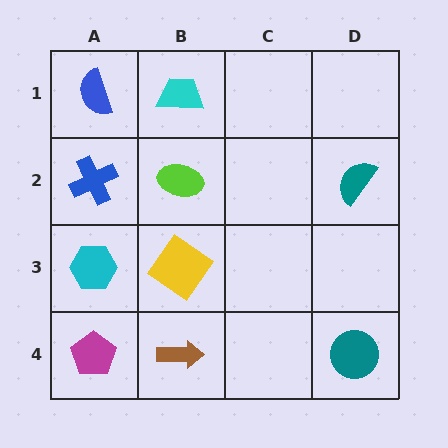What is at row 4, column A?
A magenta pentagon.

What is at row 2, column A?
A blue cross.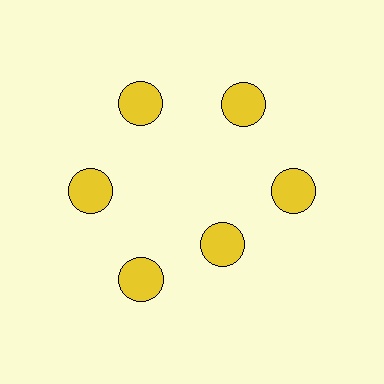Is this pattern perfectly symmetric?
No. The 6 yellow circles are arranged in a ring, but one element near the 5 o'clock position is pulled inward toward the center, breaking the 6-fold rotational symmetry.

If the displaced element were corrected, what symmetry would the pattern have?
It would have 6-fold rotational symmetry — the pattern would map onto itself every 60 degrees.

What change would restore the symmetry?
The symmetry would be restored by moving it outward, back onto the ring so that all 6 circles sit at equal angles and equal distance from the center.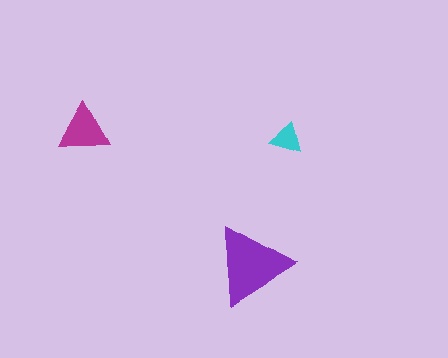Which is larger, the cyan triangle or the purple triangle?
The purple one.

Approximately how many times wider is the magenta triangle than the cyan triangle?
About 1.5 times wider.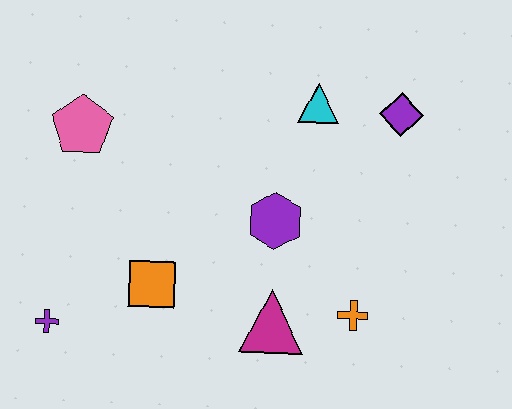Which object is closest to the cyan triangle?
The purple diamond is closest to the cyan triangle.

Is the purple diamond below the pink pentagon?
No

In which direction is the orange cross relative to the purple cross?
The orange cross is to the right of the purple cross.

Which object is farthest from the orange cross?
The pink pentagon is farthest from the orange cross.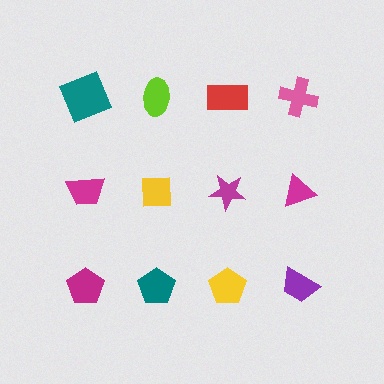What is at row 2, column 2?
A yellow square.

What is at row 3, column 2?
A teal pentagon.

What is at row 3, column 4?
A purple trapezoid.